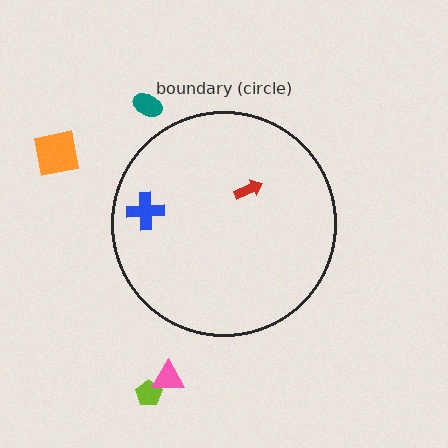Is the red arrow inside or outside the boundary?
Inside.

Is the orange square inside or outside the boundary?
Outside.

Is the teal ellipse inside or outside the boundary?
Outside.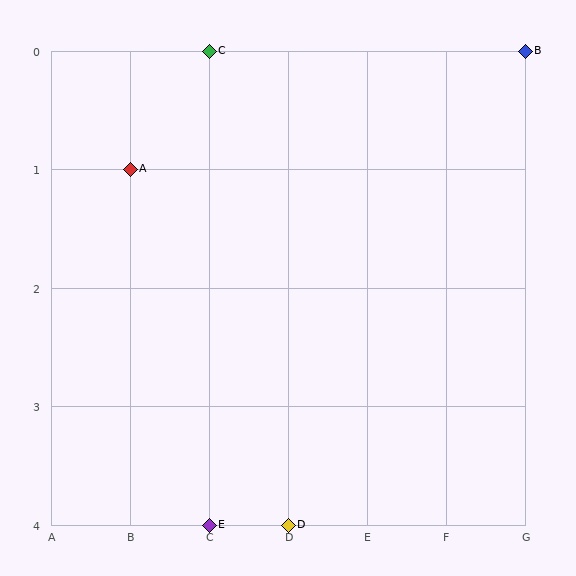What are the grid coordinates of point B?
Point B is at grid coordinates (G, 0).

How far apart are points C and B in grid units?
Points C and B are 4 columns apart.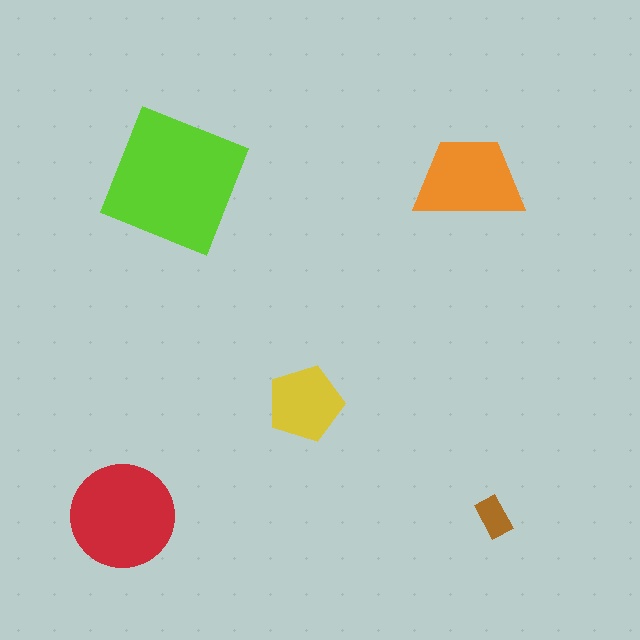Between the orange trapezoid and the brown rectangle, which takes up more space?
The orange trapezoid.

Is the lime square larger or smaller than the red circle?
Larger.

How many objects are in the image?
There are 5 objects in the image.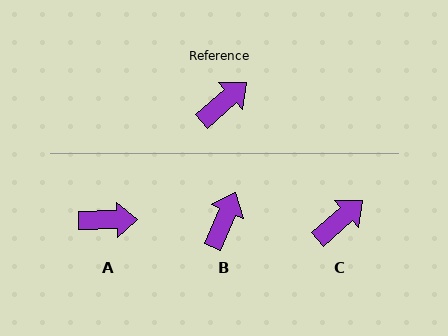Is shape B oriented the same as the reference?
No, it is off by about 25 degrees.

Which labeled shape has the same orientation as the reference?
C.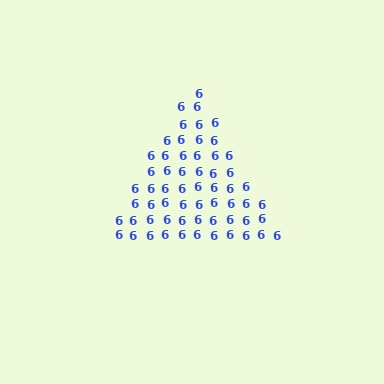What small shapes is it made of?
It is made of small digit 6's.